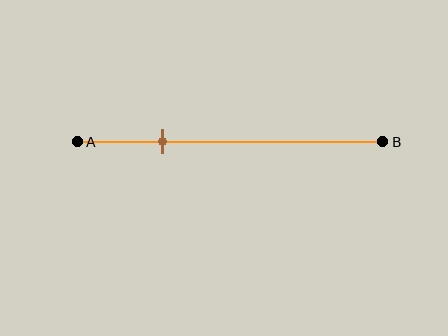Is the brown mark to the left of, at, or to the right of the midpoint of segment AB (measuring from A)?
The brown mark is to the left of the midpoint of segment AB.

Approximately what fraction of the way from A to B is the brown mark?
The brown mark is approximately 30% of the way from A to B.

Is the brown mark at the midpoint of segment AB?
No, the mark is at about 30% from A, not at the 50% midpoint.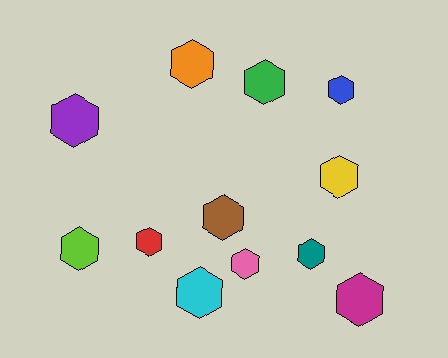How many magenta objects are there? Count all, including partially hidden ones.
There is 1 magenta object.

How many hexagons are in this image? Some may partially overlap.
There are 12 hexagons.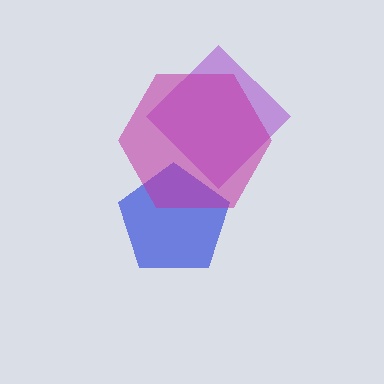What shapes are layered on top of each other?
The layered shapes are: a blue pentagon, a purple diamond, a magenta hexagon.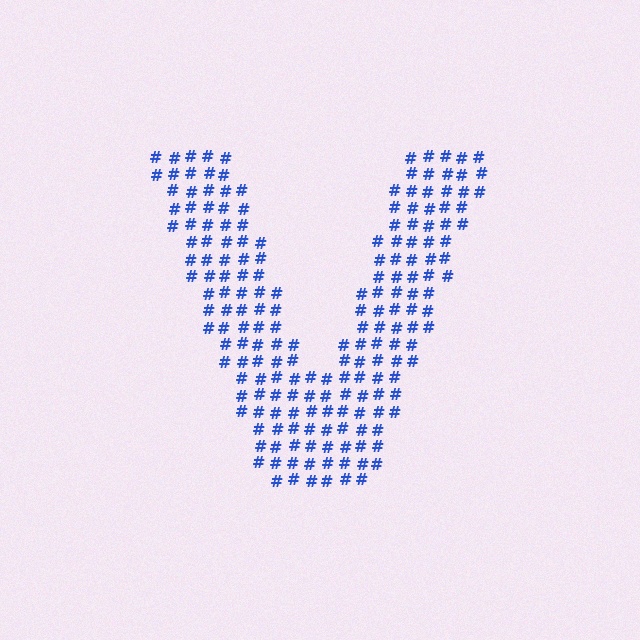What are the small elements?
The small elements are hash symbols.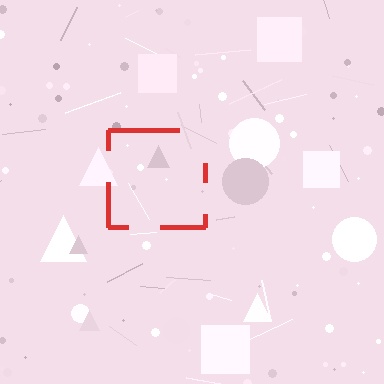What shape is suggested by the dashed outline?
The dashed outline suggests a square.